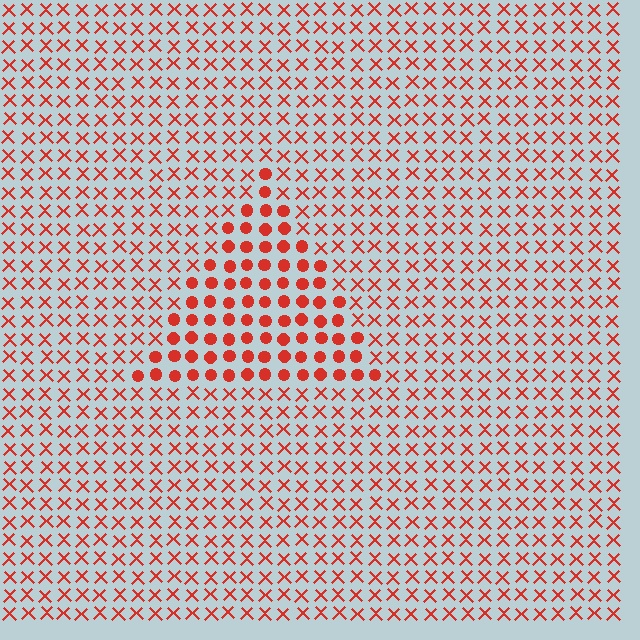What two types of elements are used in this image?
The image uses circles inside the triangle region and X marks outside it.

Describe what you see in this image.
The image is filled with small red elements arranged in a uniform grid. A triangle-shaped region contains circles, while the surrounding area contains X marks. The boundary is defined purely by the change in element shape.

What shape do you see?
I see a triangle.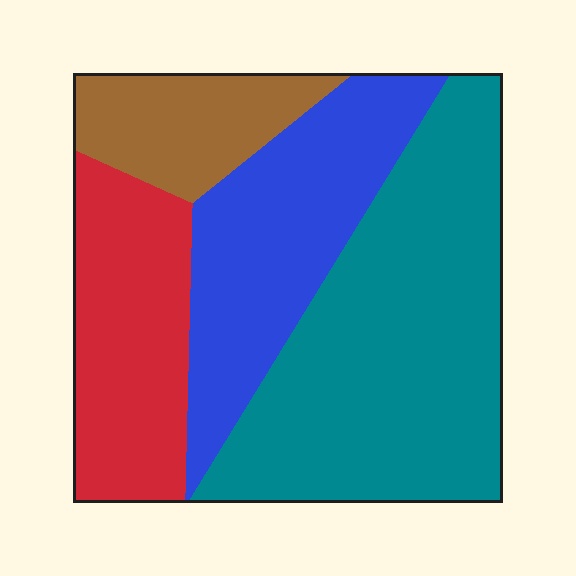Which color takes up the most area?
Teal, at roughly 45%.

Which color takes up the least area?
Brown, at roughly 10%.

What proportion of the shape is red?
Red takes up less than a quarter of the shape.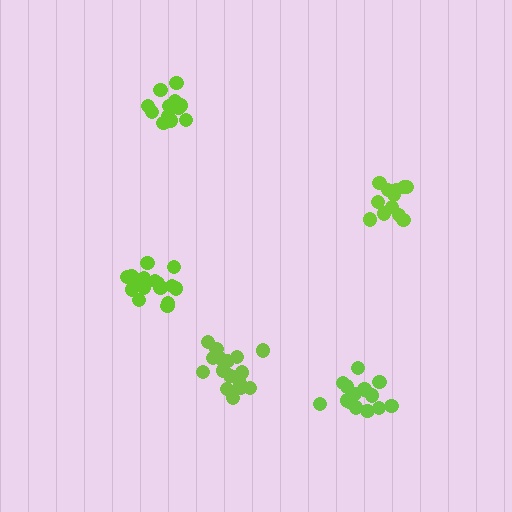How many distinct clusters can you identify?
There are 5 distinct clusters.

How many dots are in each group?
Group 1: 14 dots, Group 2: 14 dots, Group 3: 16 dots, Group 4: 18 dots, Group 5: 12 dots (74 total).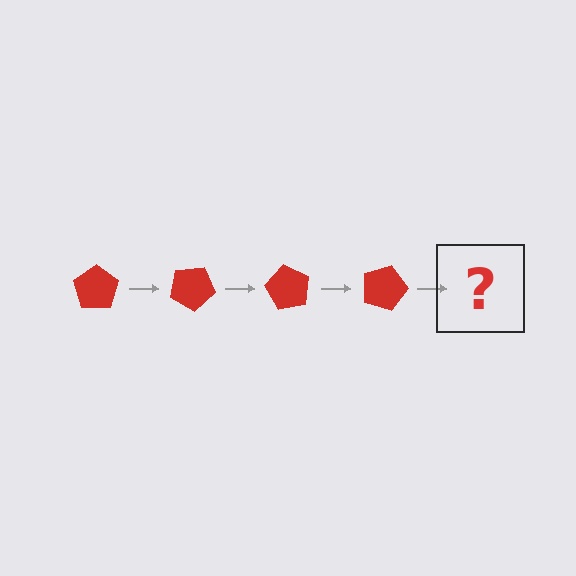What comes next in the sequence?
The next element should be a red pentagon rotated 120 degrees.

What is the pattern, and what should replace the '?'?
The pattern is that the pentagon rotates 30 degrees each step. The '?' should be a red pentagon rotated 120 degrees.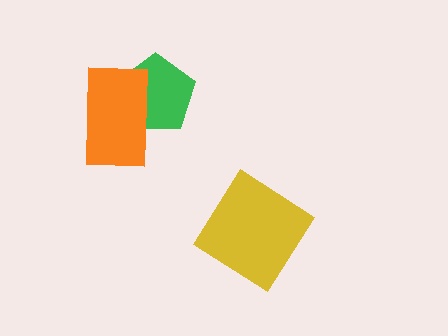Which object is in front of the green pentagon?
The orange rectangle is in front of the green pentagon.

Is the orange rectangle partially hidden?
No, no other shape covers it.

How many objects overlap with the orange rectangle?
1 object overlaps with the orange rectangle.